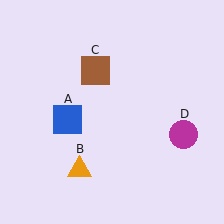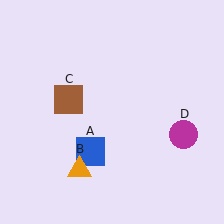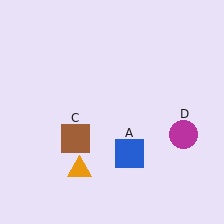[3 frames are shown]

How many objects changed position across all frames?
2 objects changed position: blue square (object A), brown square (object C).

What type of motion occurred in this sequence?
The blue square (object A), brown square (object C) rotated counterclockwise around the center of the scene.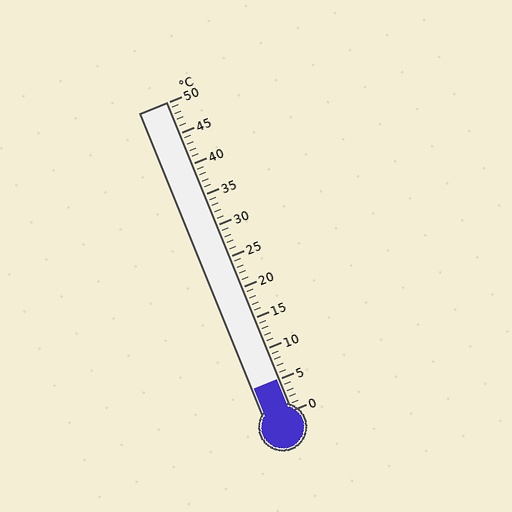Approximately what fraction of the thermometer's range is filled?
The thermometer is filled to approximately 10% of its range.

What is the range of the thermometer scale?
The thermometer scale ranges from 0°C to 50°C.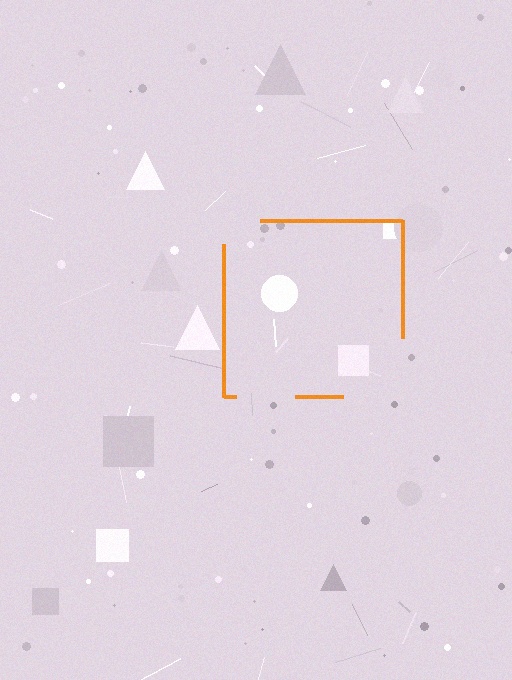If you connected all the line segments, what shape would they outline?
They would outline a square.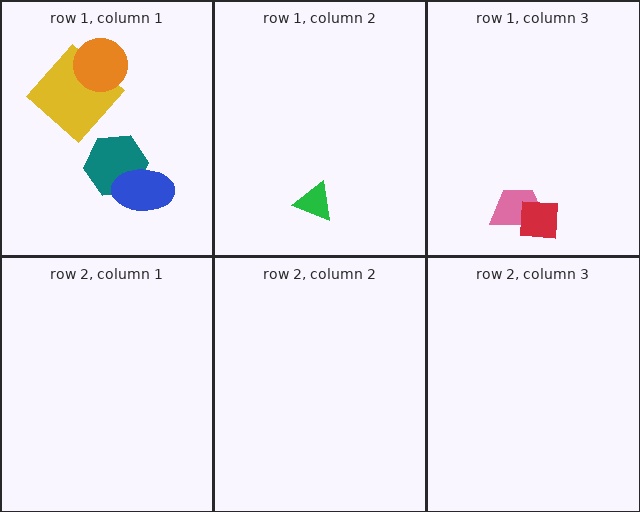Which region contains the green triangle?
The row 1, column 2 region.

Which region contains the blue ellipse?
The row 1, column 1 region.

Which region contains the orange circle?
The row 1, column 1 region.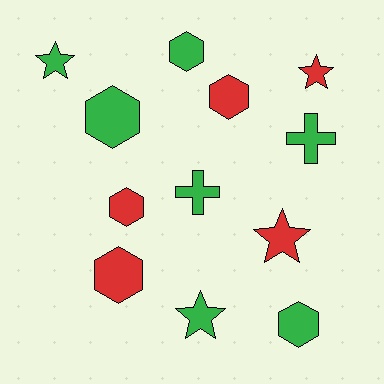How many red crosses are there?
There are no red crosses.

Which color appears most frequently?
Green, with 7 objects.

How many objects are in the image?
There are 12 objects.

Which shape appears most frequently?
Hexagon, with 6 objects.